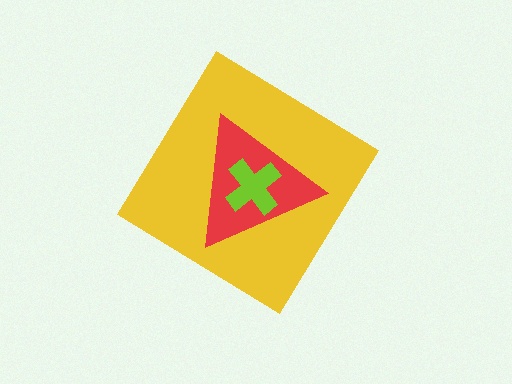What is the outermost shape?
The yellow diamond.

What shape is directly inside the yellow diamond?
The red triangle.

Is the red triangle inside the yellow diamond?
Yes.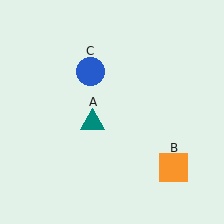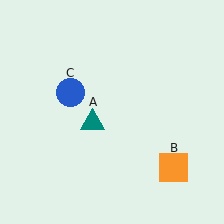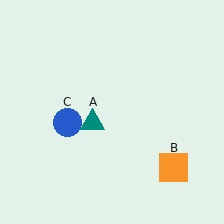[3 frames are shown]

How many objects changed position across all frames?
1 object changed position: blue circle (object C).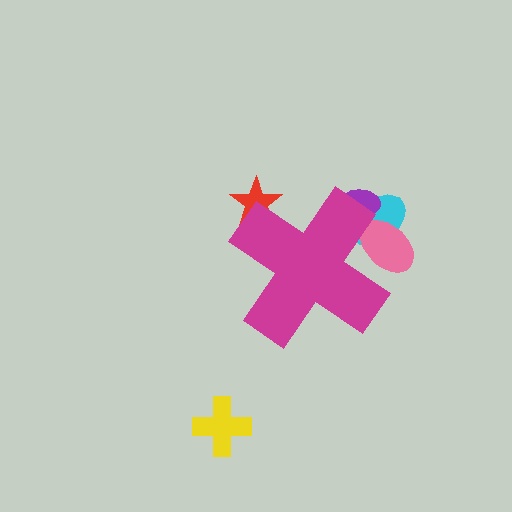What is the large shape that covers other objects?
A magenta cross.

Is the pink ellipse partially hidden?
Yes, the pink ellipse is partially hidden behind the magenta cross.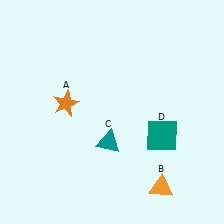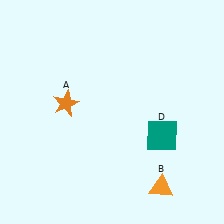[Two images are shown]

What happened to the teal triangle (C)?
The teal triangle (C) was removed in Image 2. It was in the bottom-left area of Image 1.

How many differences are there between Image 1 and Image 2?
There is 1 difference between the two images.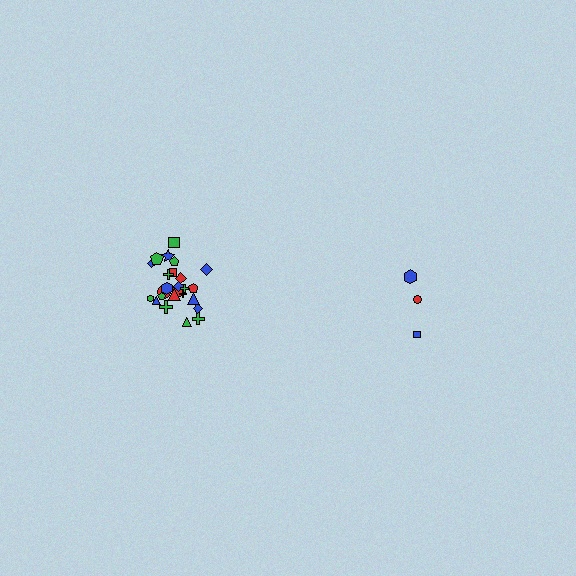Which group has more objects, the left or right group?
The left group.